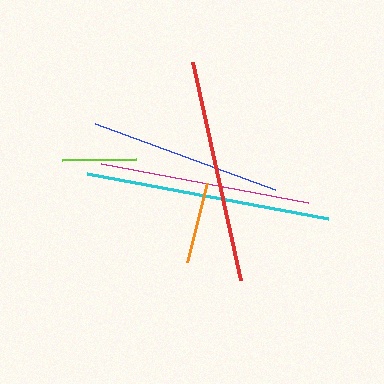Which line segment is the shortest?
The lime line is the shortest at approximately 74 pixels.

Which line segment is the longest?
The cyan line is the longest at approximately 245 pixels.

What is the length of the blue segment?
The blue segment is approximately 191 pixels long.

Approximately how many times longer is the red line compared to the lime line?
The red line is approximately 3.0 times the length of the lime line.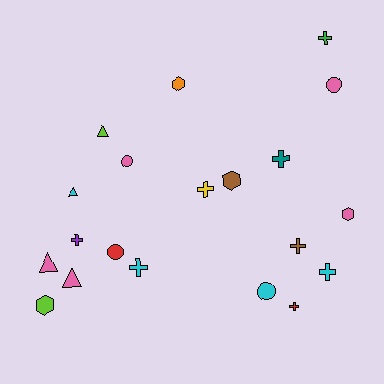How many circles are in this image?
There are 4 circles.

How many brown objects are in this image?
There are 2 brown objects.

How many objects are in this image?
There are 20 objects.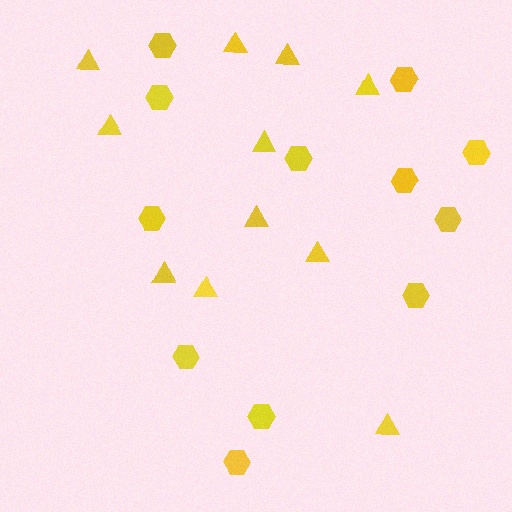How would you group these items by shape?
There are 2 groups: one group of triangles (11) and one group of hexagons (12).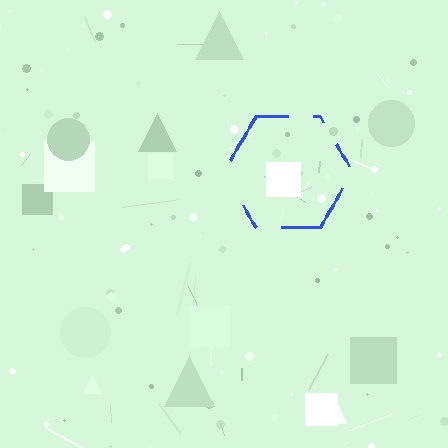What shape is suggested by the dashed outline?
The dashed outline suggests a hexagon.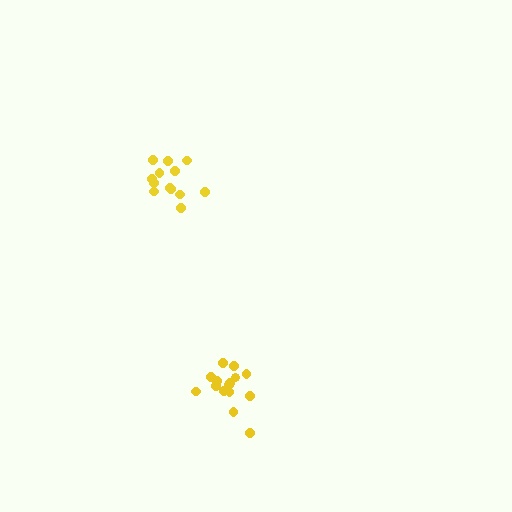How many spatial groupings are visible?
There are 2 spatial groupings.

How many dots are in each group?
Group 1: 15 dots, Group 2: 13 dots (28 total).